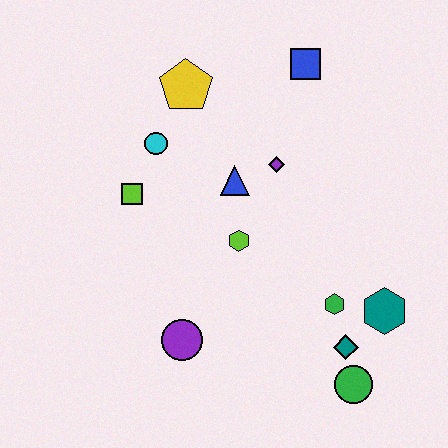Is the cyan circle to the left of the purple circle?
Yes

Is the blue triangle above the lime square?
Yes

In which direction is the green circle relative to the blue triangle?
The green circle is below the blue triangle.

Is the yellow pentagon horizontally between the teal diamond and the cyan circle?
Yes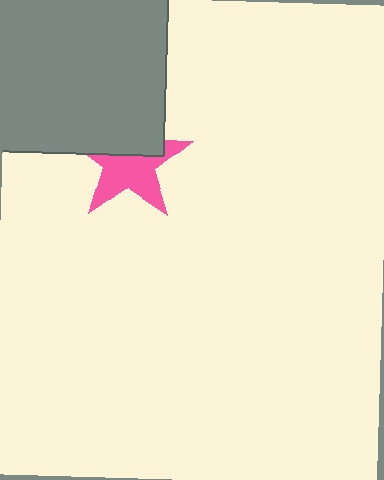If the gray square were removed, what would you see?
You would see the complete pink star.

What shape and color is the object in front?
The object in front is a gray square.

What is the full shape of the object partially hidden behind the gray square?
The partially hidden object is a pink star.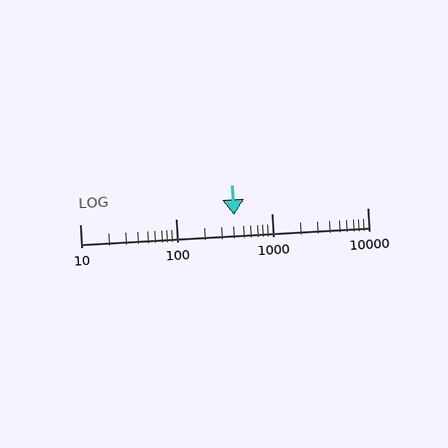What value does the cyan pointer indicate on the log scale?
The pointer indicates approximately 410.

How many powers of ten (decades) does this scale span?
The scale spans 3 decades, from 10 to 10000.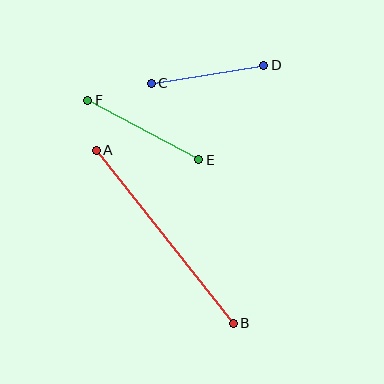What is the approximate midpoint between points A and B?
The midpoint is at approximately (165, 237) pixels.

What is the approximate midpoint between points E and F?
The midpoint is at approximately (143, 130) pixels.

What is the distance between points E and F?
The distance is approximately 126 pixels.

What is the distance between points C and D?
The distance is approximately 114 pixels.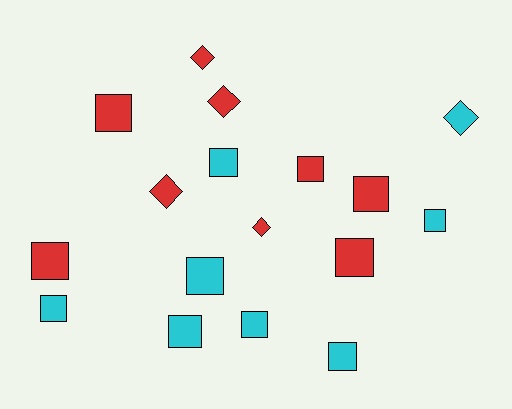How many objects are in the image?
There are 17 objects.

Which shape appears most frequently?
Square, with 12 objects.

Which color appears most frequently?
Red, with 9 objects.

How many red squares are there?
There are 5 red squares.